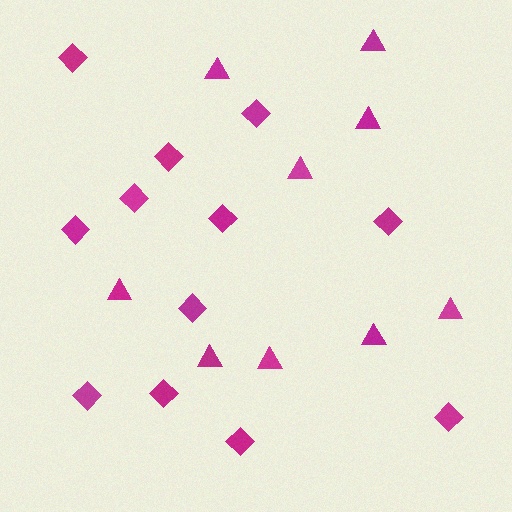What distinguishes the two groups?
There are 2 groups: one group of diamonds (12) and one group of triangles (9).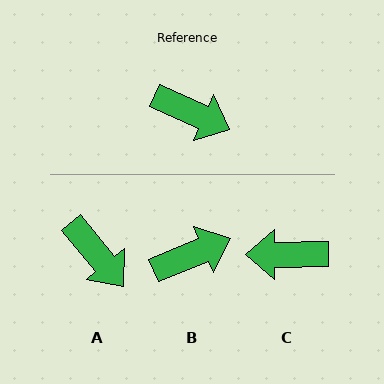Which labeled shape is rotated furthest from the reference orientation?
C, about 155 degrees away.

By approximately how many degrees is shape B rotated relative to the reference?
Approximately 47 degrees counter-clockwise.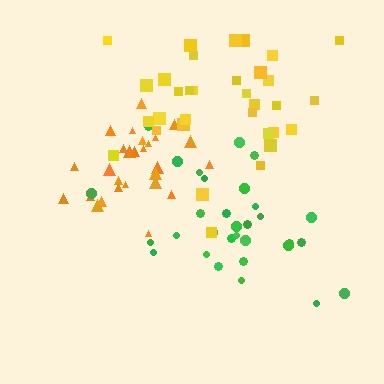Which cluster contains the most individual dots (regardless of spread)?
Yellow (33).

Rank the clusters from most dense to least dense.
orange, green, yellow.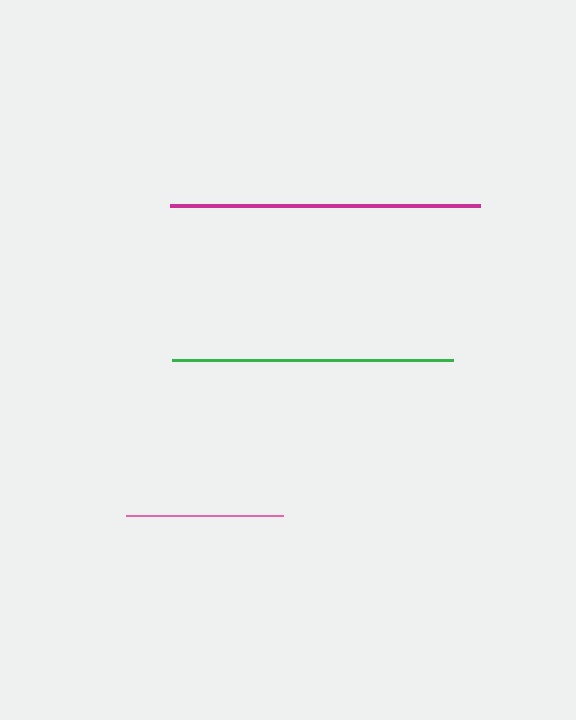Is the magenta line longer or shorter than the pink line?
The magenta line is longer than the pink line.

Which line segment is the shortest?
The pink line is the shortest at approximately 157 pixels.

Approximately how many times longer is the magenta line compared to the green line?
The magenta line is approximately 1.1 times the length of the green line.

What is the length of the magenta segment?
The magenta segment is approximately 310 pixels long.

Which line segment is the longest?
The magenta line is the longest at approximately 310 pixels.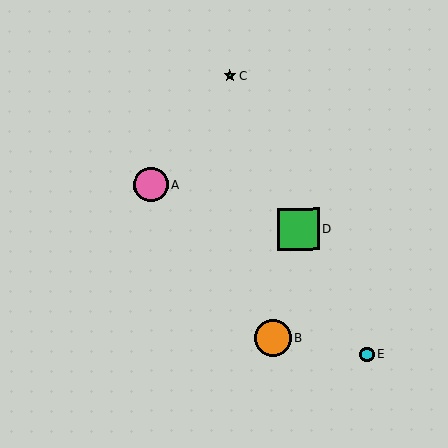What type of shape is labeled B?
Shape B is an orange circle.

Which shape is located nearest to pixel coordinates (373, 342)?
The cyan circle (labeled E) at (367, 355) is nearest to that location.